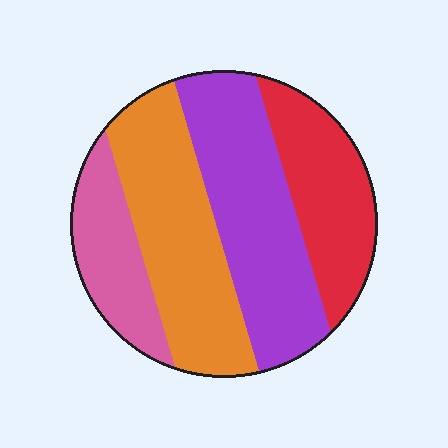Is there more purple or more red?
Purple.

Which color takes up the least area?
Pink, at roughly 15%.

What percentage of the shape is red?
Red takes up less than a quarter of the shape.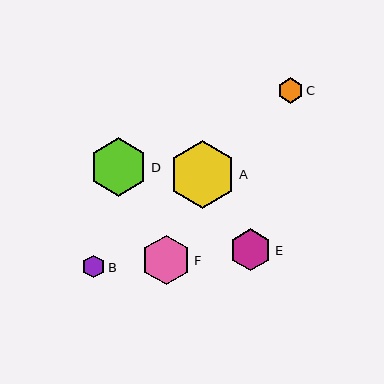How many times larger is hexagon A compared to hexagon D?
Hexagon A is approximately 1.1 times the size of hexagon D.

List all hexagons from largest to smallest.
From largest to smallest: A, D, F, E, C, B.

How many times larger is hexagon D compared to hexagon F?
Hexagon D is approximately 1.2 times the size of hexagon F.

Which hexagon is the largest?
Hexagon A is the largest with a size of approximately 67 pixels.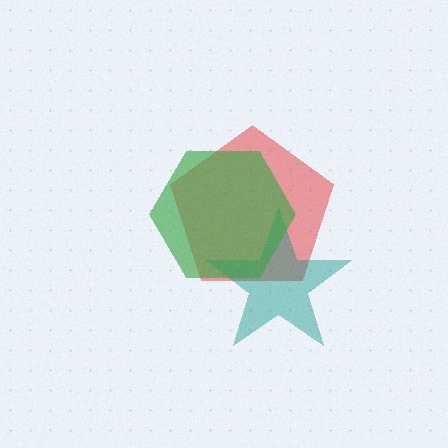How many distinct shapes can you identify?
There are 3 distinct shapes: a red pentagon, a teal star, a green hexagon.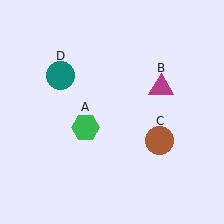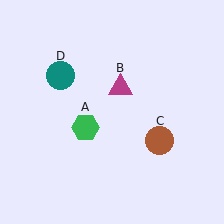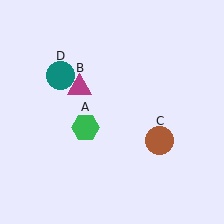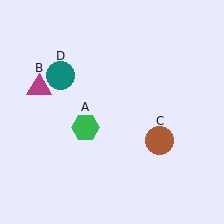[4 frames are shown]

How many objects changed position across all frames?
1 object changed position: magenta triangle (object B).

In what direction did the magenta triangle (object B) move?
The magenta triangle (object B) moved left.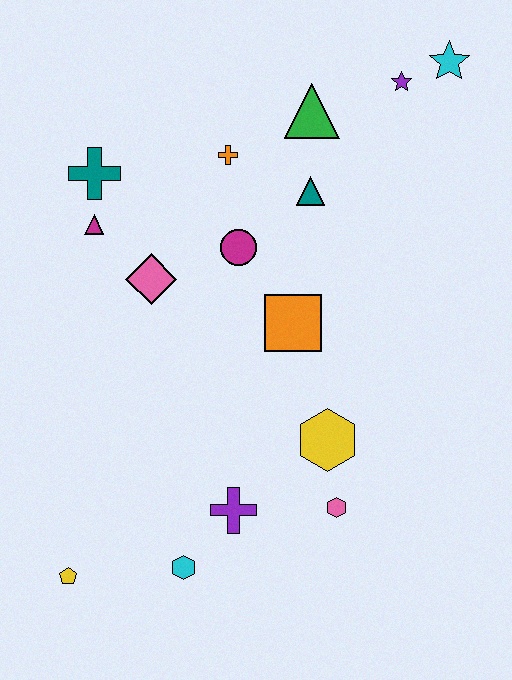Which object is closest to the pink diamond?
The magenta triangle is closest to the pink diamond.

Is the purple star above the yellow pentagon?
Yes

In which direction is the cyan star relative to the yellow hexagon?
The cyan star is above the yellow hexagon.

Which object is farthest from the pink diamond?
The cyan star is farthest from the pink diamond.